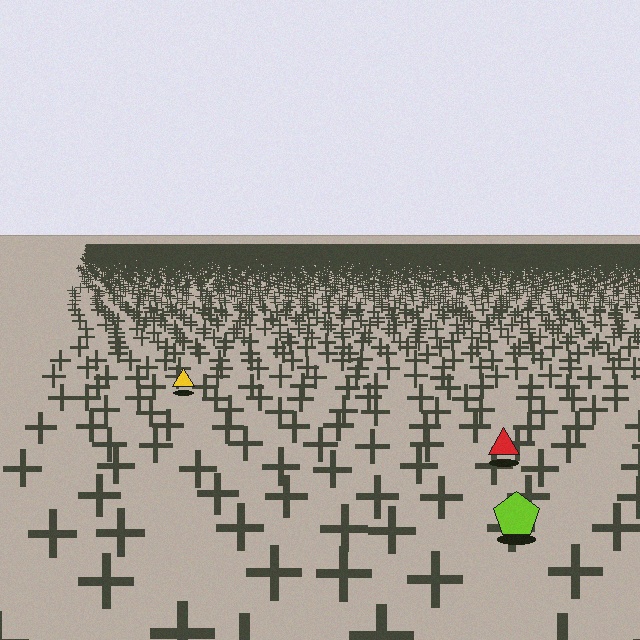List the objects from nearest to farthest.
From nearest to farthest: the lime pentagon, the red triangle, the yellow triangle.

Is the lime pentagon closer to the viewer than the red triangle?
Yes. The lime pentagon is closer — you can tell from the texture gradient: the ground texture is coarser near it.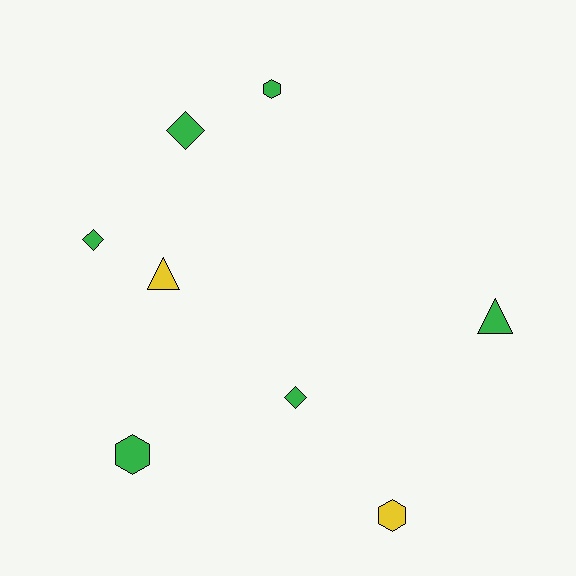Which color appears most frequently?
Green, with 6 objects.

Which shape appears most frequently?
Hexagon, with 3 objects.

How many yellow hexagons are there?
There is 1 yellow hexagon.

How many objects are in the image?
There are 8 objects.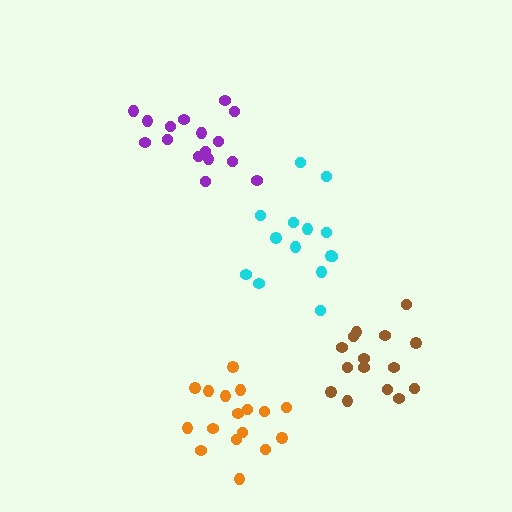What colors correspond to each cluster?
The clusters are colored: purple, brown, orange, cyan.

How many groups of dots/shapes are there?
There are 4 groups.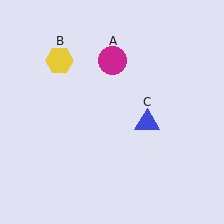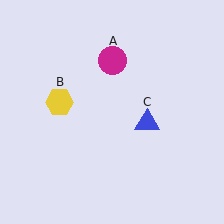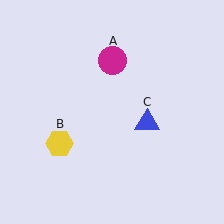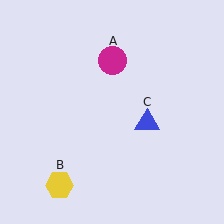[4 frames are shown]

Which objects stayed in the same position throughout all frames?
Magenta circle (object A) and blue triangle (object C) remained stationary.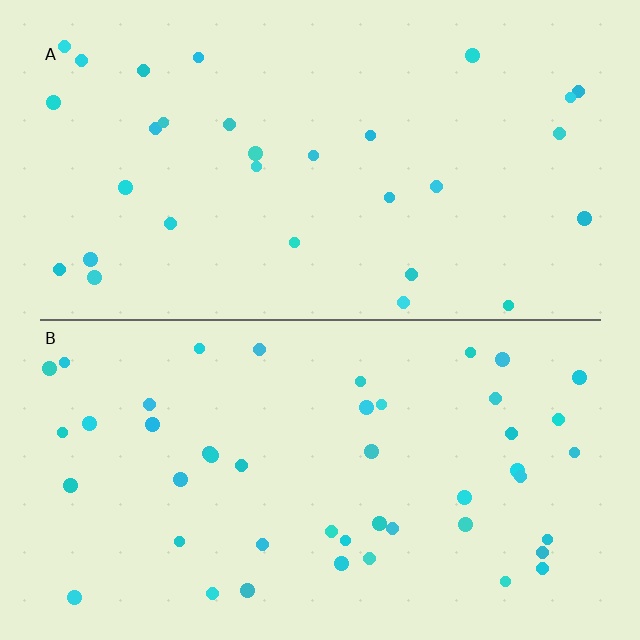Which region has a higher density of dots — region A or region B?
B (the bottom).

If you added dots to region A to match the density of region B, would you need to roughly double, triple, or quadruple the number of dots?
Approximately double.